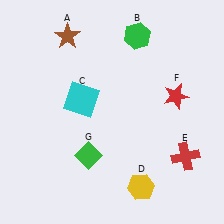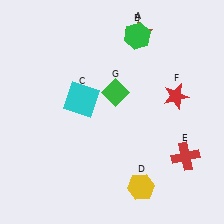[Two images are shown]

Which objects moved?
The objects that moved are: the brown star (A), the green diamond (G).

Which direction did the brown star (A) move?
The brown star (A) moved right.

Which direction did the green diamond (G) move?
The green diamond (G) moved up.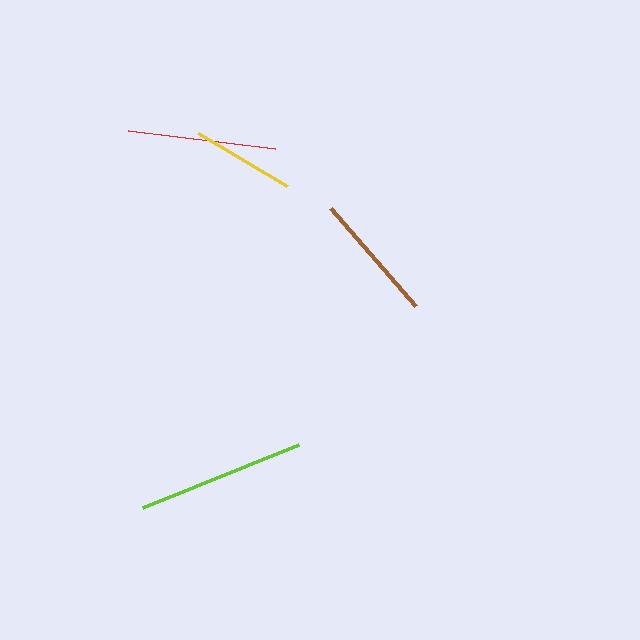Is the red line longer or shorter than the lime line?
The lime line is longer than the red line.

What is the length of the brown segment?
The brown segment is approximately 130 pixels long.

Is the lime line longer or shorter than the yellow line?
The lime line is longer than the yellow line.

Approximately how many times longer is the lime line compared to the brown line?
The lime line is approximately 1.3 times the length of the brown line.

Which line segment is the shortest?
The yellow line is the shortest at approximately 104 pixels.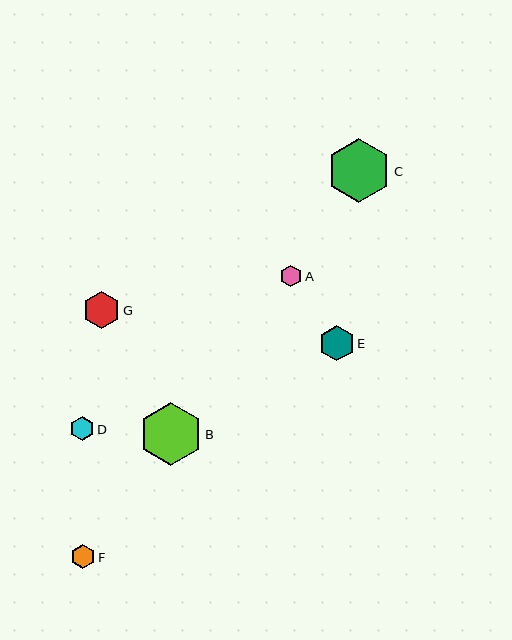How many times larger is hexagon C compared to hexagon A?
Hexagon C is approximately 3.0 times the size of hexagon A.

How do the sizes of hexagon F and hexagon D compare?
Hexagon F and hexagon D are approximately the same size.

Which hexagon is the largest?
Hexagon C is the largest with a size of approximately 64 pixels.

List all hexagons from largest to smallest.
From largest to smallest: C, B, G, E, F, D, A.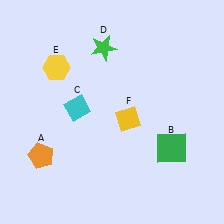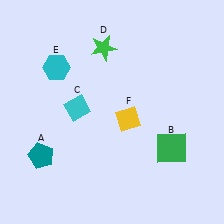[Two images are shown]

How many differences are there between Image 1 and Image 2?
There are 2 differences between the two images.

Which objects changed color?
A changed from orange to teal. E changed from yellow to cyan.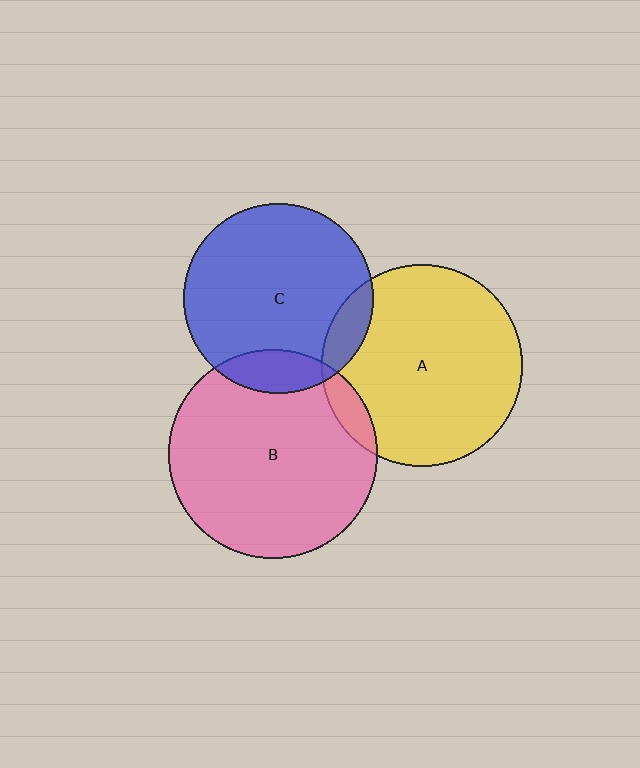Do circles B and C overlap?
Yes.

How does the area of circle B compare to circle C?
Approximately 1.2 times.